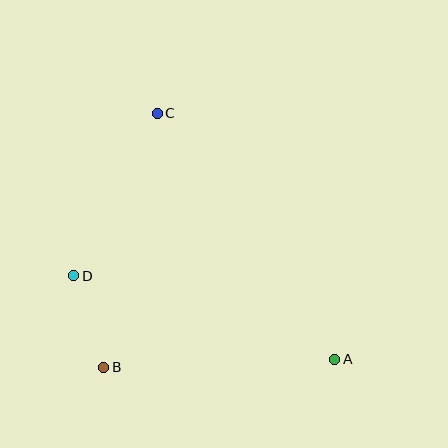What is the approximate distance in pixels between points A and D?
The distance between A and D is approximately 274 pixels.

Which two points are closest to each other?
Points B and D are closest to each other.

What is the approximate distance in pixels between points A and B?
The distance between A and B is approximately 231 pixels.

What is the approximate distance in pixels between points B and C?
The distance between B and C is approximately 260 pixels.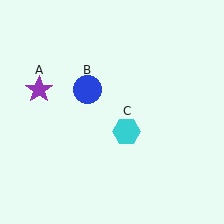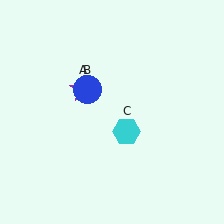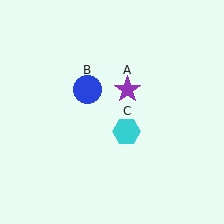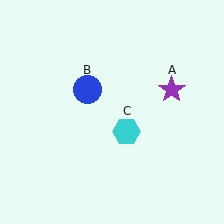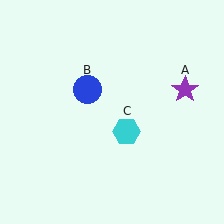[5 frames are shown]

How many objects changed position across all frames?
1 object changed position: purple star (object A).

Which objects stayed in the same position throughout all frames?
Blue circle (object B) and cyan hexagon (object C) remained stationary.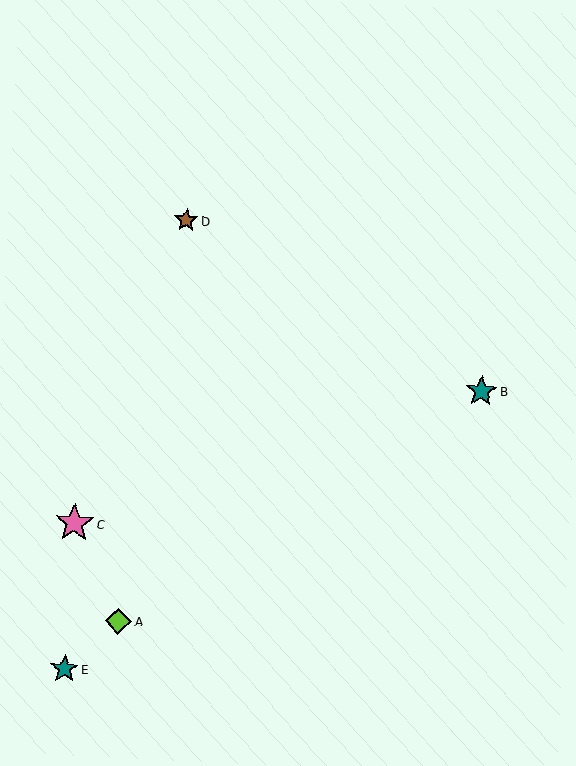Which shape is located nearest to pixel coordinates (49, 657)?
The teal star (labeled E) at (64, 669) is nearest to that location.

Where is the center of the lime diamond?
The center of the lime diamond is at (119, 621).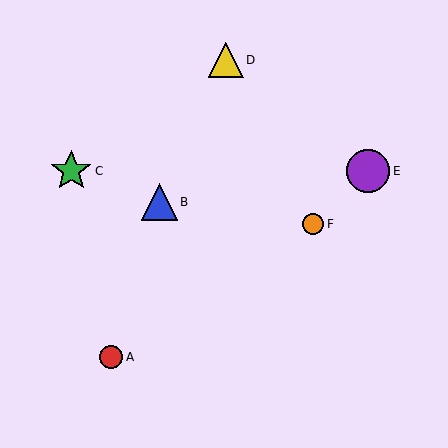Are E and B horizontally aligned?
No, E is at y≈171 and B is at y≈202.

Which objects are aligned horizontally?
Objects C, E are aligned horizontally.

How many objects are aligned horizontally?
2 objects (C, E) are aligned horizontally.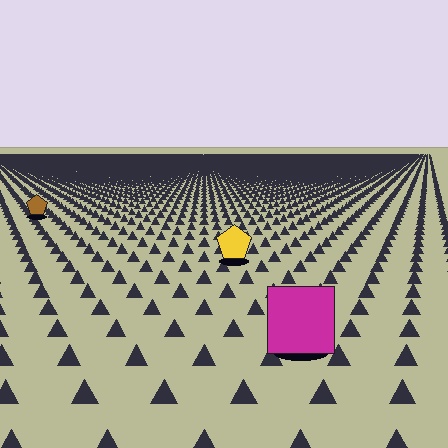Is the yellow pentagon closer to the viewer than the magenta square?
No. The magenta square is closer — you can tell from the texture gradient: the ground texture is coarser near it.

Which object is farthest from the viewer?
The brown pentagon is farthest from the viewer. It appears smaller and the ground texture around it is denser.